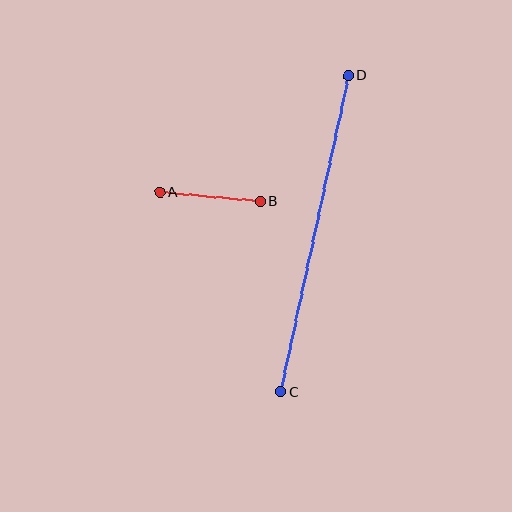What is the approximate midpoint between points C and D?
The midpoint is at approximately (315, 234) pixels.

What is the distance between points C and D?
The distance is approximately 324 pixels.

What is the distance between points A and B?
The distance is approximately 101 pixels.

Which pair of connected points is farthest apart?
Points C and D are farthest apart.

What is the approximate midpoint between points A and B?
The midpoint is at approximately (210, 197) pixels.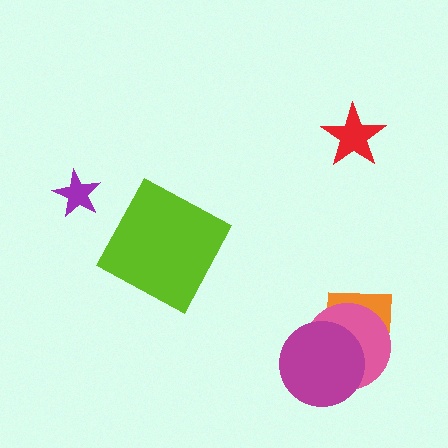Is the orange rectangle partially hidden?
Yes, it is partially covered by another shape.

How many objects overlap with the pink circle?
2 objects overlap with the pink circle.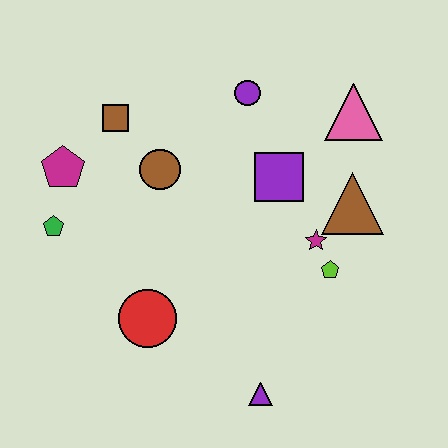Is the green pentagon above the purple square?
No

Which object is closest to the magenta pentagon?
The green pentagon is closest to the magenta pentagon.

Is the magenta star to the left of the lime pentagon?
Yes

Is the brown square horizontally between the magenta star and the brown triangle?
No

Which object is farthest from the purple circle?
The purple triangle is farthest from the purple circle.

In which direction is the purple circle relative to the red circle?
The purple circle is above the red circle.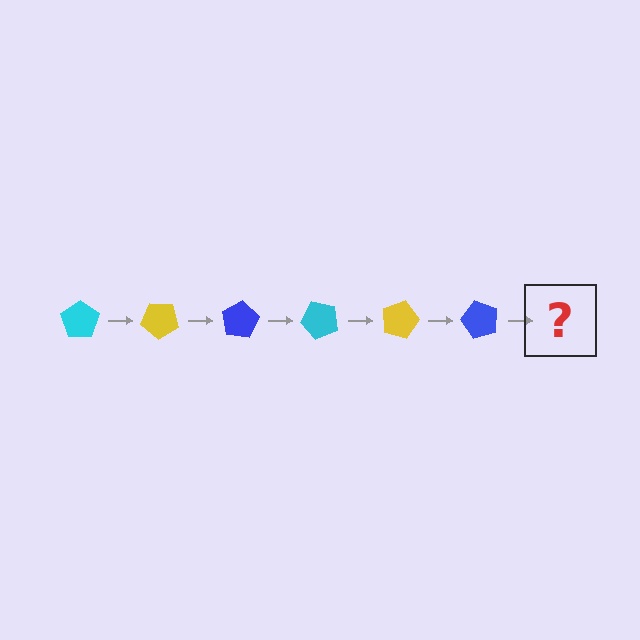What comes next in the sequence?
The next element should be a cyan pentagon, rotated 240 degrees from the start.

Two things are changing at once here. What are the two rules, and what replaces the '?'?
The two rules are that it rotates 40 degrees each step and the color cycles through cyan, yellow, and blue. The '?' should be a cyan pentagon, rotated 240 degrees from the start.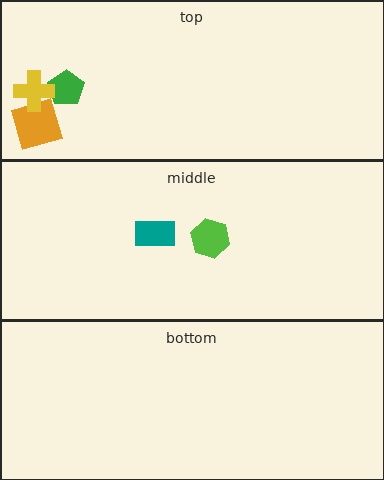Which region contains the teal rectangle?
The middle region.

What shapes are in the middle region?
The teal rectangle, the lime hexagon.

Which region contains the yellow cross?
The top region.